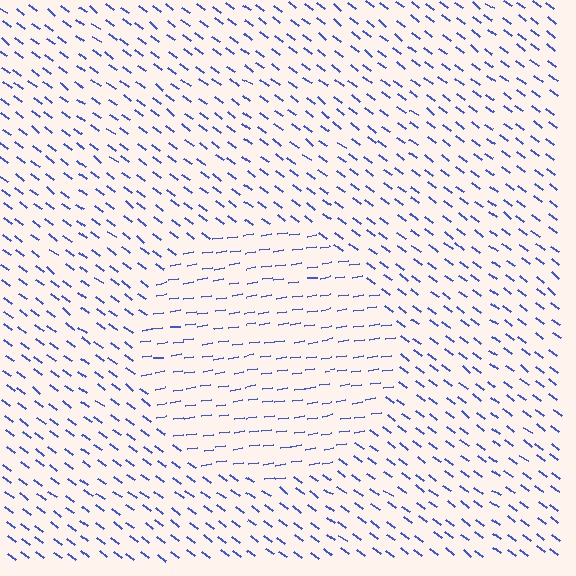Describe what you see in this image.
The image is filled with small blue line segments. A circle region in the image has lines oriented differently from the surrounding lines, creating a visible texture boundary.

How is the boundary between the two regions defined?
The boundary is defined purely by a change in line orientation (approximately 45 degrees difference). All lines are the same color and thickness.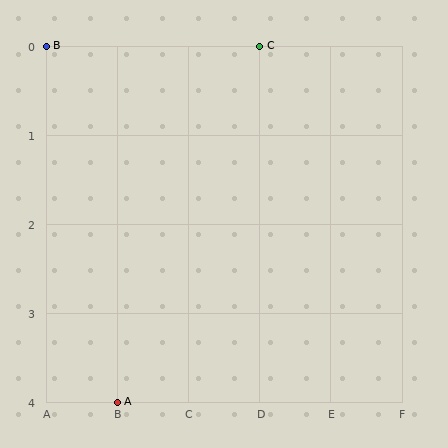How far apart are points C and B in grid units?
Points C and B are 3 columns apart.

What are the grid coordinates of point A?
Point A is at grid coordinates (B, 4).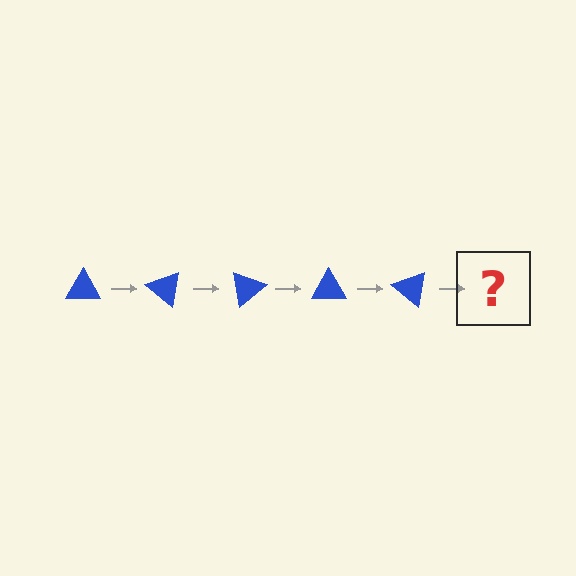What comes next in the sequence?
The next element should be a blue triangle rotated 200 degrees.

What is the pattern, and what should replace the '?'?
The pattern is that the triangle rotates 40 degrees each step. The '?' should be a blue triangle rotated 200 degrees.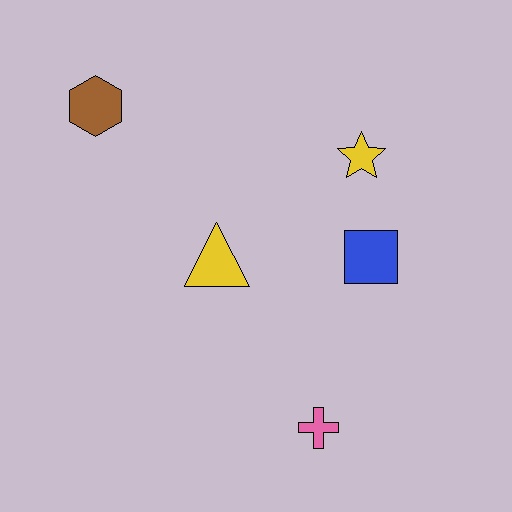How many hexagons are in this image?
There is 1 hexagon.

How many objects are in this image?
There are 5 objects.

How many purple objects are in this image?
There are no purple objects.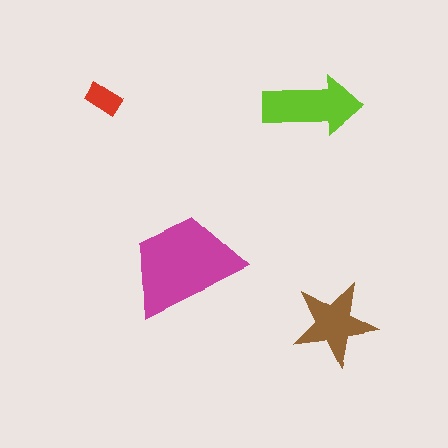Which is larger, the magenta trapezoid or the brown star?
The magenta trapezoid.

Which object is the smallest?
The red rectangle.